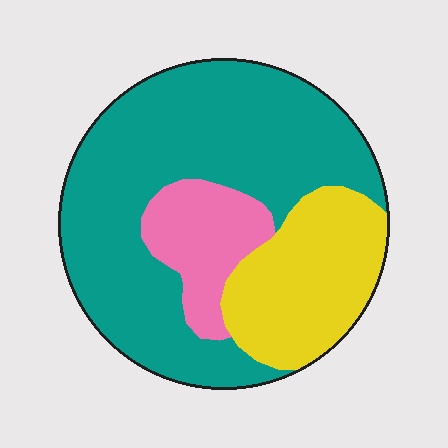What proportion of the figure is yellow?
Yellow covers around 25% of the figure.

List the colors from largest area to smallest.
From largest to smallest: teal, yellow, pink.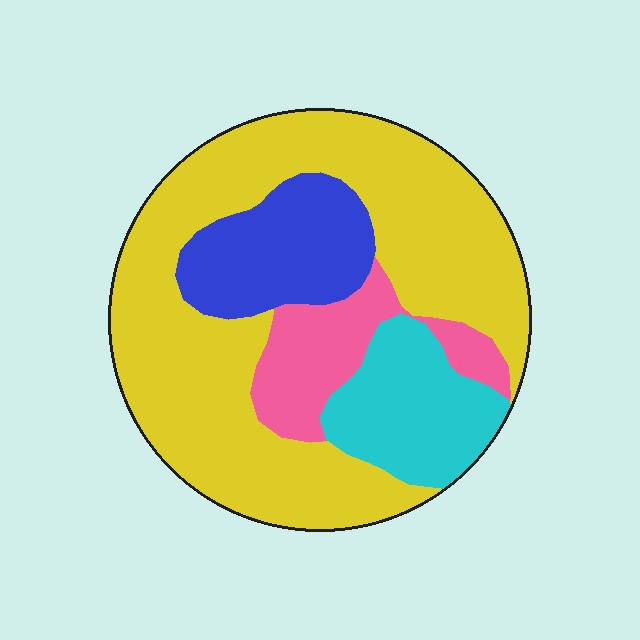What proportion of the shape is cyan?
Cyan covers around 15% of the shape.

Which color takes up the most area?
Yellow, at roughly 60%.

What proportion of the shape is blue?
Blue takes up about one eighth (1/8) of the shape.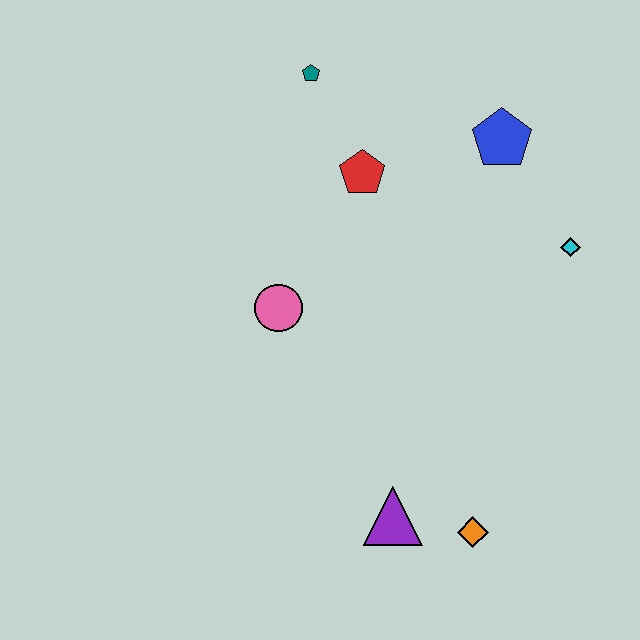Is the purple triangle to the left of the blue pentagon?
Yes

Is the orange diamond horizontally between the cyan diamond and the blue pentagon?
No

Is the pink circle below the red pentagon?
Yes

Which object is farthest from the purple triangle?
The teal pentagon is farthest from the purple triangle.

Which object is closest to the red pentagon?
The teal pentagon is closest to the red pentagon.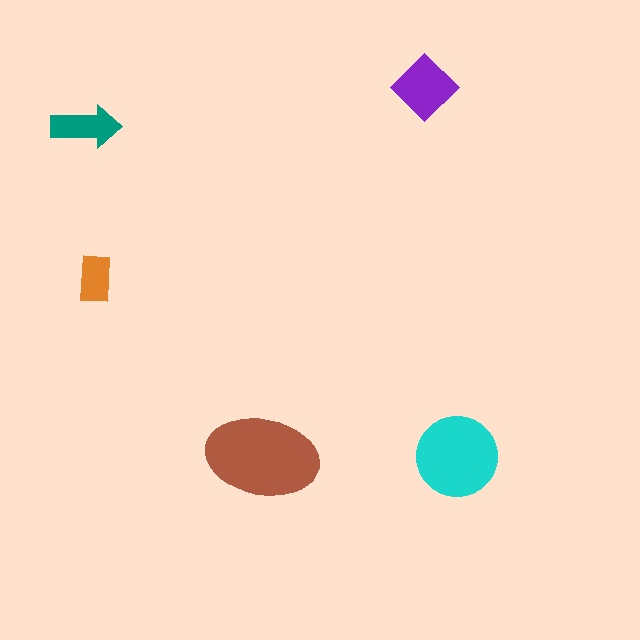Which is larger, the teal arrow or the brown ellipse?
The brown ellipse.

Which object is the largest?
The brown ellipse.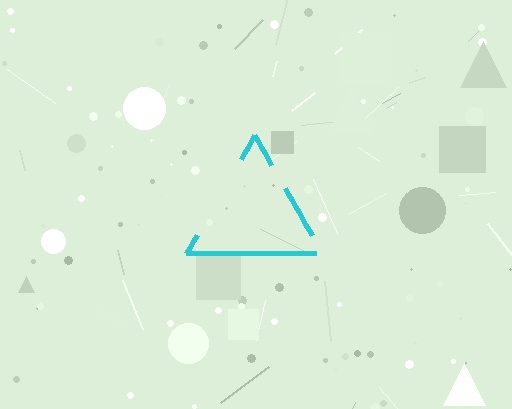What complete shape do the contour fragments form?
The contour fragments form a triangle.